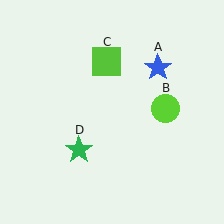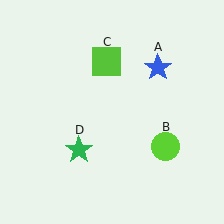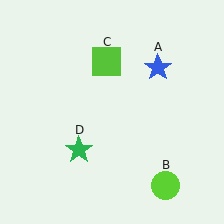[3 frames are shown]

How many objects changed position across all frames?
1 object changed position: lime circle (object B).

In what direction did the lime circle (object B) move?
The lime circle (object B) moved down.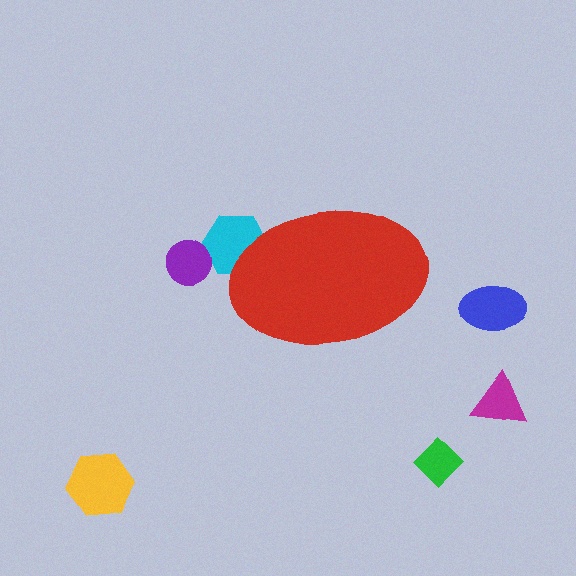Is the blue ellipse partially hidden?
No, the blue ellipse is fully visible.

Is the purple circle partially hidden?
No, the purple circle is fully visible.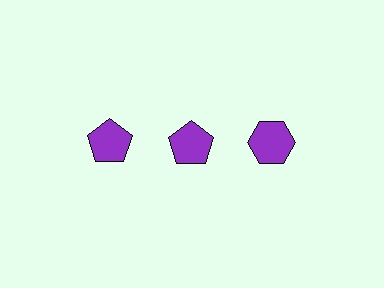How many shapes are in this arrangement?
There are 3 shapes arranged in a grid pattern.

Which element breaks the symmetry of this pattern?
The purple hexagon in the top row, center column breaks the symmetry. All other shapes are purple pentagons.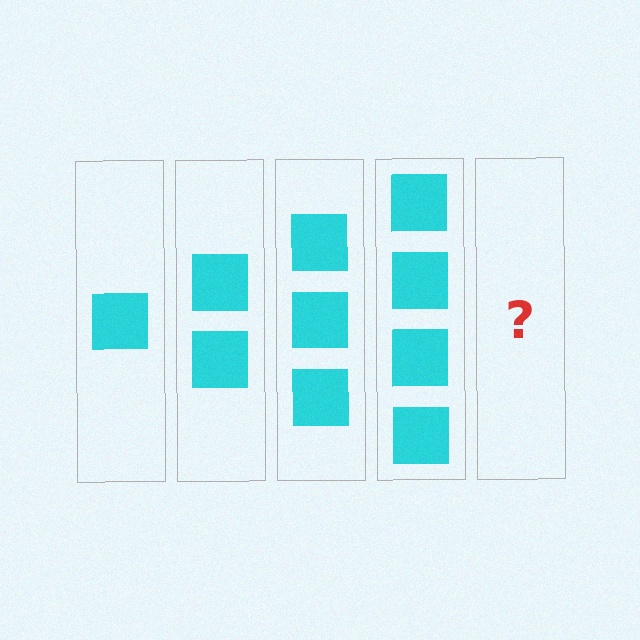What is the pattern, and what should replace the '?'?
The pattern is that each step adds one more square. The '?' should be 5 squares.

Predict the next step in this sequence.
The next step is 5 squares.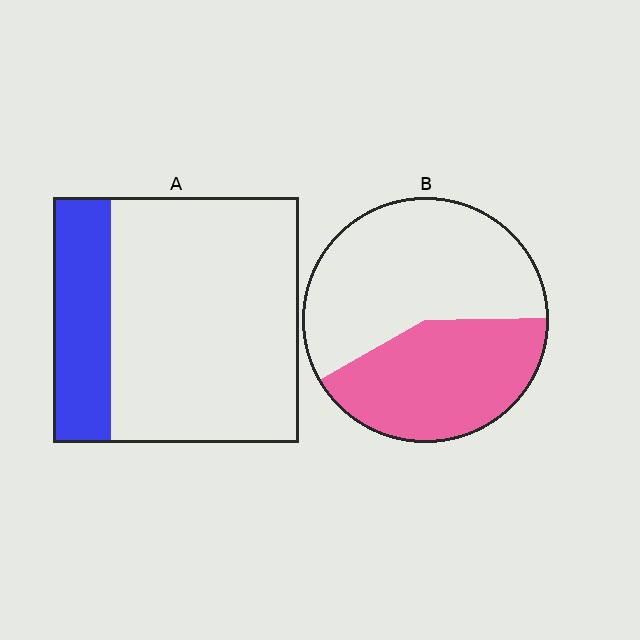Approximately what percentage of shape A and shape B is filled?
A is approximately 25% and B is approximately 40%.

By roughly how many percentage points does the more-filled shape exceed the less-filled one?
By roughly 20 percentage points (B over A).